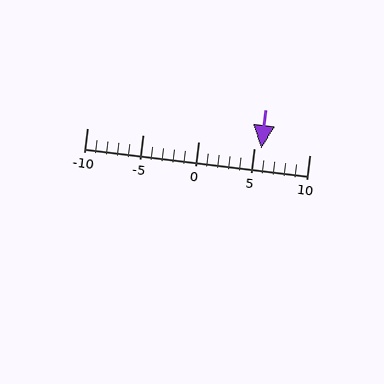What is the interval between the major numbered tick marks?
The major tick marks are spaced 5 units apart.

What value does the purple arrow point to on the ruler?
The purple arrow points to approximately 6.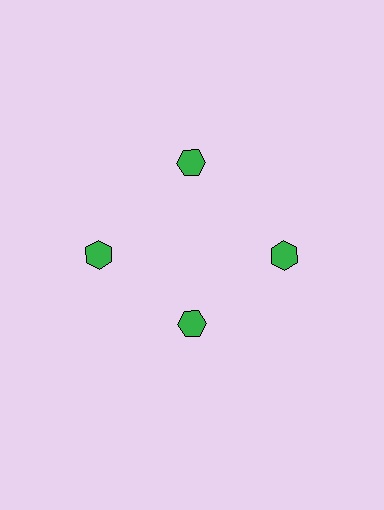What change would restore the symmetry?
The symmetry would be restored by moving it outward, back onto the ring so that all 4 hexagons sit at equal angles and equal distance from the center.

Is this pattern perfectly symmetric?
No. The 4 green hexagons are arranged in a ring, but one element near the 6 o'clock position is pulled inward toward the center, breaking the 4-fold rotational symmetry.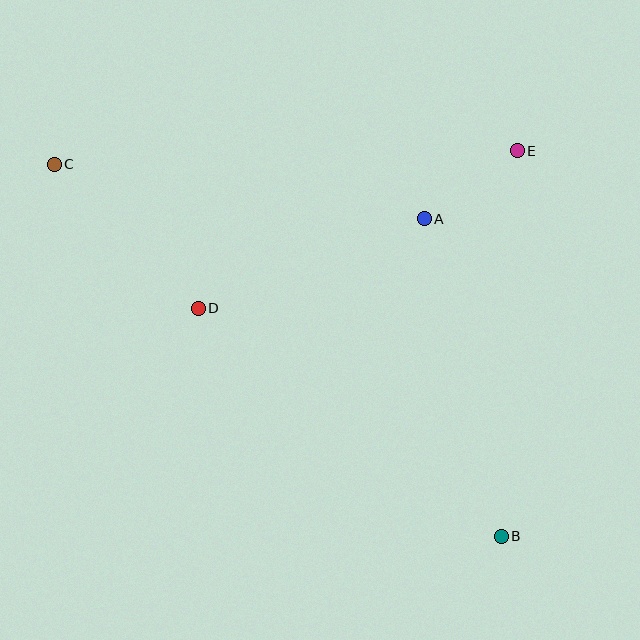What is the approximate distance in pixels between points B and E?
The distance between B and E is approximately 386 pixels.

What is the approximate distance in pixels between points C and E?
The distance between C and E is approximately 463 pixels.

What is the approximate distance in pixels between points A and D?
The distance between A and D is approximately 244 pixels.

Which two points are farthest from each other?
Points B and C are farthest from each other.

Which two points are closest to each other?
Points A and E are closest to each other.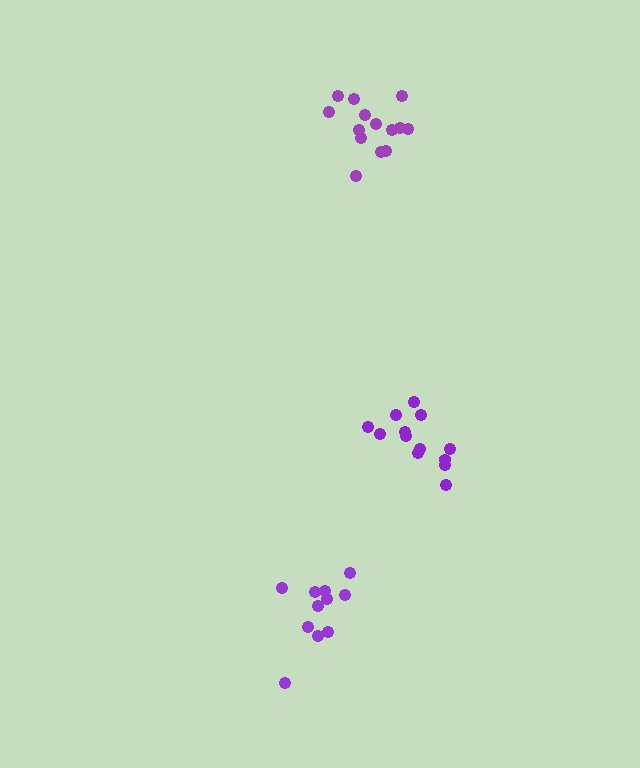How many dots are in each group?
Group 1: 11 dots, Group 2: 13 dots, Group 3: 14 dots (38 total).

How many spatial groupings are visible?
There are 3 spatial groupings.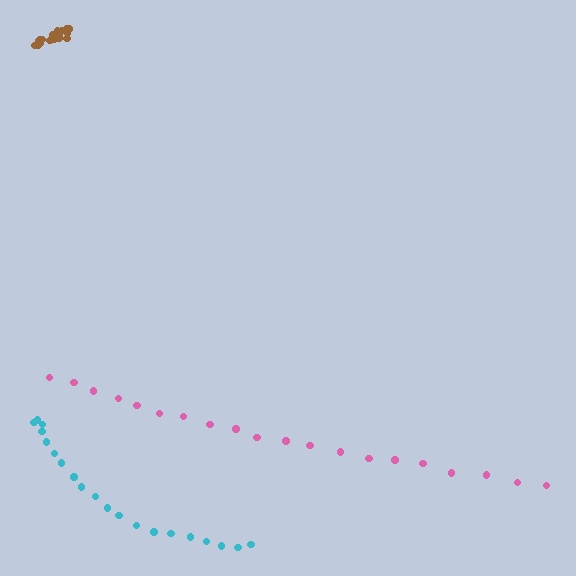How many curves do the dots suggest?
There are 3 distinct paths.